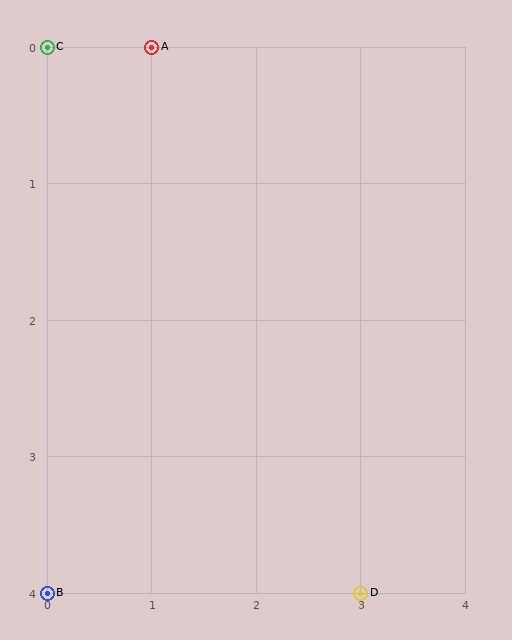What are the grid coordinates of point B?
Point B is at grid coordinates (0, 4).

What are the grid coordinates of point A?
Point A is at grid coordinates (1, 0).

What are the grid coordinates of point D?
Point D is at grid coordinates (3, 4).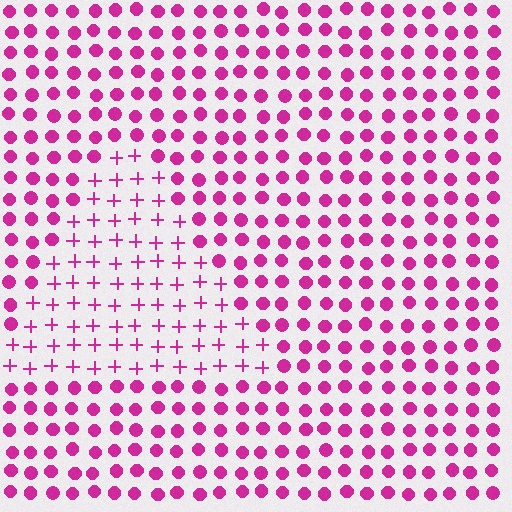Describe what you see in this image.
The image is filled with small magenta elements arranged in a uniform grid. A triangle-shaped region contains plus signs, while the surrounding area contains circles. The boundary is defined purely by the change in element shape.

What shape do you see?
I see a triangle.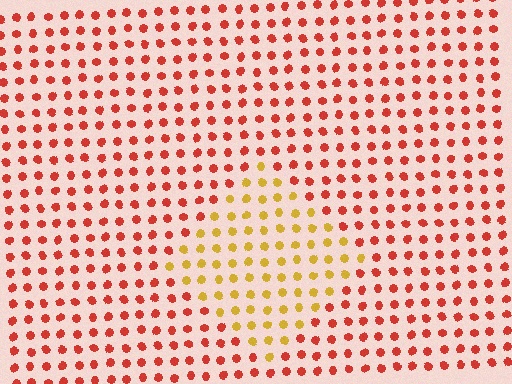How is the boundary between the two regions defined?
The boundary is defined purely by a slight shift in hue (about 44 degrees). Spacing, size, and orientation are identical on both sides.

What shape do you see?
I see a diamond.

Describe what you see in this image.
The image is filled with small red elements in a uniform arrangement. A diamond-shaped region is visible where the elements are tinted to a slightly different hue, forming a subtle color boundary.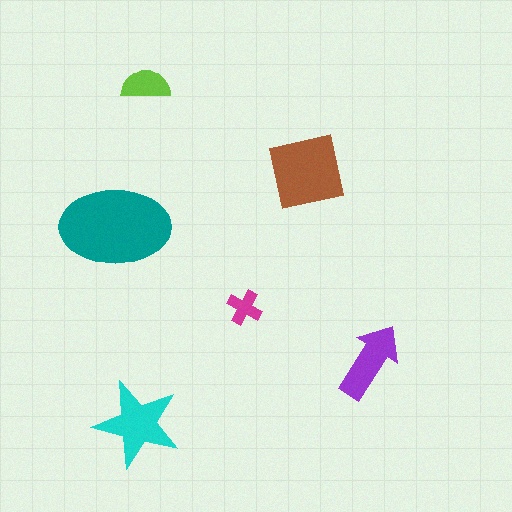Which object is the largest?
The teal ellipse.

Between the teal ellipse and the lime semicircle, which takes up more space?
The teal ellipse.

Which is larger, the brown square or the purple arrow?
The brown square.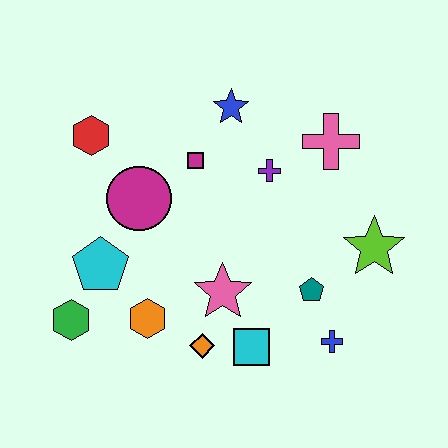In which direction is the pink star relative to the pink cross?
The pink star is below the pink cross.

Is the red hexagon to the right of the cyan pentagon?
No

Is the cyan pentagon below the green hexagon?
No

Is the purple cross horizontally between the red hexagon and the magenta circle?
No